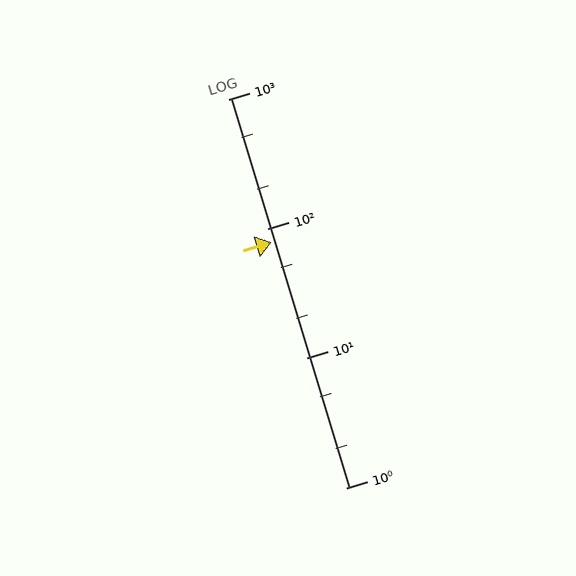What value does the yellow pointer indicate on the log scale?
The pointer indicates approximately 79.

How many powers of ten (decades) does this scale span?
The scale spans 3 decades, from 1 to 1000.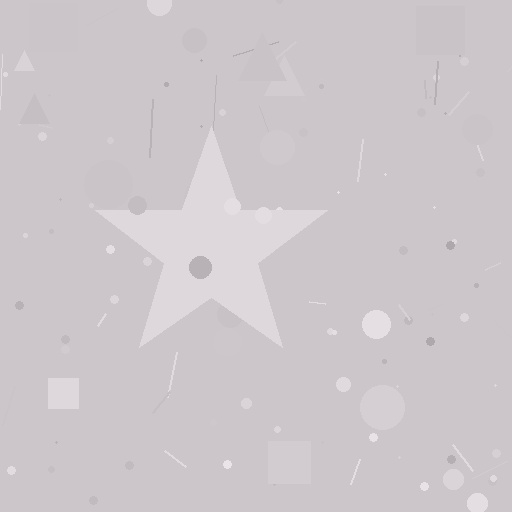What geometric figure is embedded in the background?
A star is embedded in the background.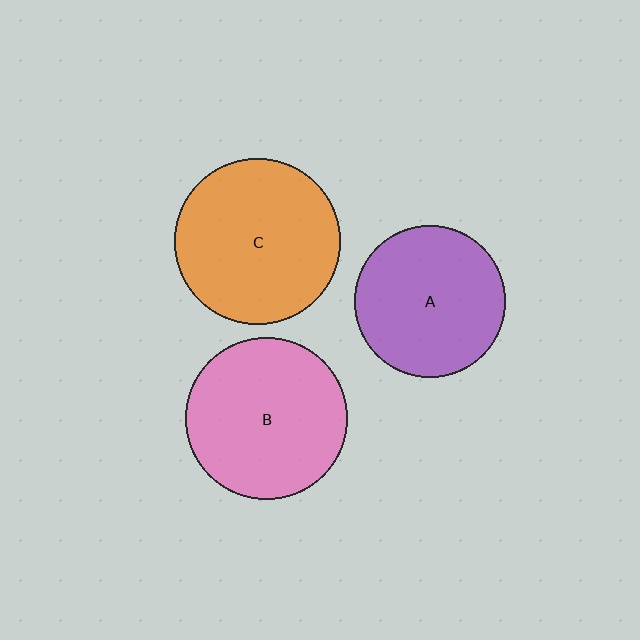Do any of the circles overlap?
No, none of the circles overlap.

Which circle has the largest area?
Circle C (orange).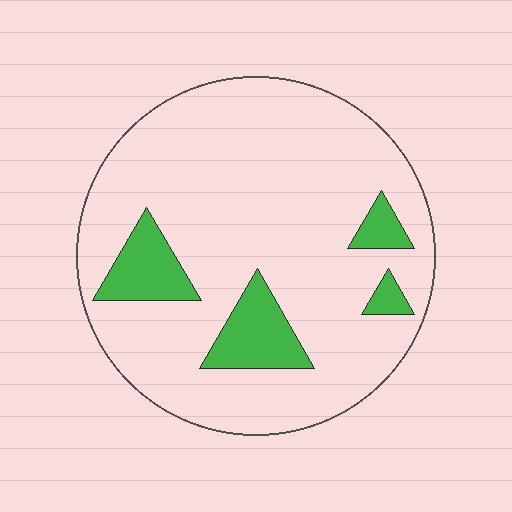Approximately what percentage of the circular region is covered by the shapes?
Approximately 15%.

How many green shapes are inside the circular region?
4.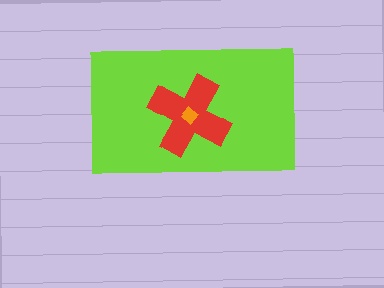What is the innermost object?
The orange diamond.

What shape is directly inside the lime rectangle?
The red cross.